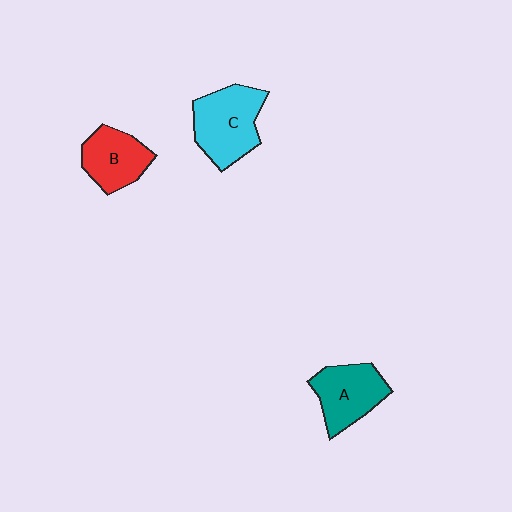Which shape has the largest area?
Shape C (cyan).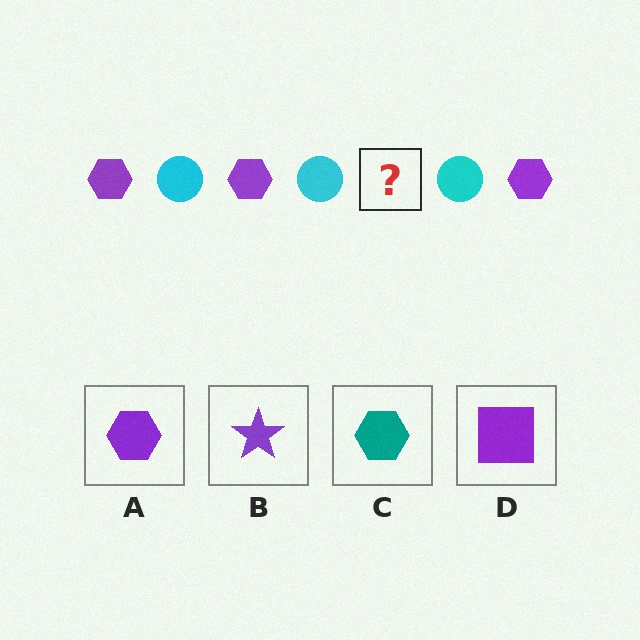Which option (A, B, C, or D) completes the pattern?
A.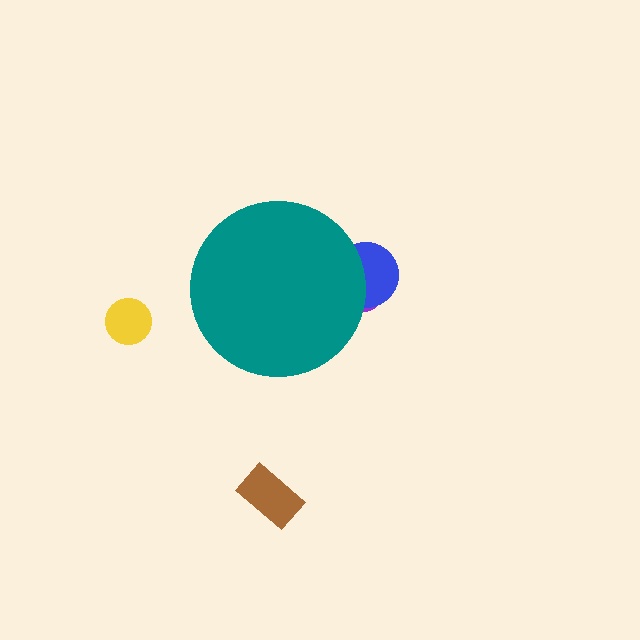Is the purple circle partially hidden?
Yes, the purple circle is partially hidden behind the teal circle.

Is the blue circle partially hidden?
Yes, the blue circle is partially hidden behind the teal circle.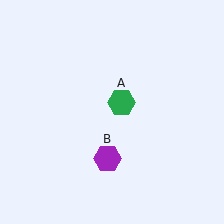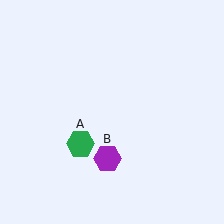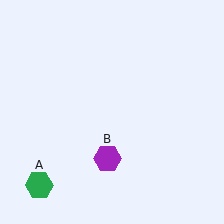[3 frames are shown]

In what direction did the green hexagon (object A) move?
The green hexagon (object A) moved down and to the left.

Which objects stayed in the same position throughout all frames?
Purple hexagon (object B) remained stationary.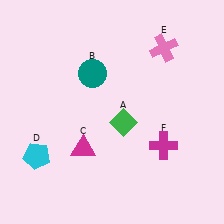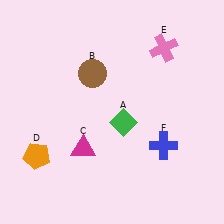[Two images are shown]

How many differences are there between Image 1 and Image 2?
There are 3 differences between the two images.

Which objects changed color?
B changed from teal to brown. D changed from cyan to orange. F changed from magenta to blue.